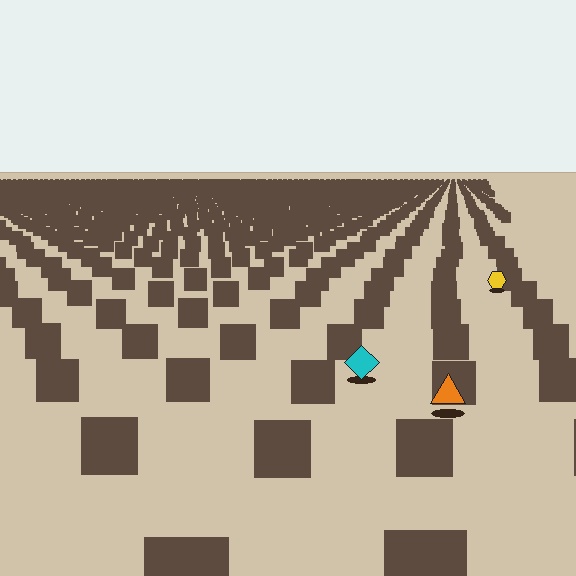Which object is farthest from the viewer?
The yellow hexagon is farthest from the viewer. It appears smaller and the ground texture around it is denser.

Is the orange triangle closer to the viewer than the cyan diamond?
Yes. The orange triangle is closer — you can tell from the texture gradient: the ground texture is coarser near it.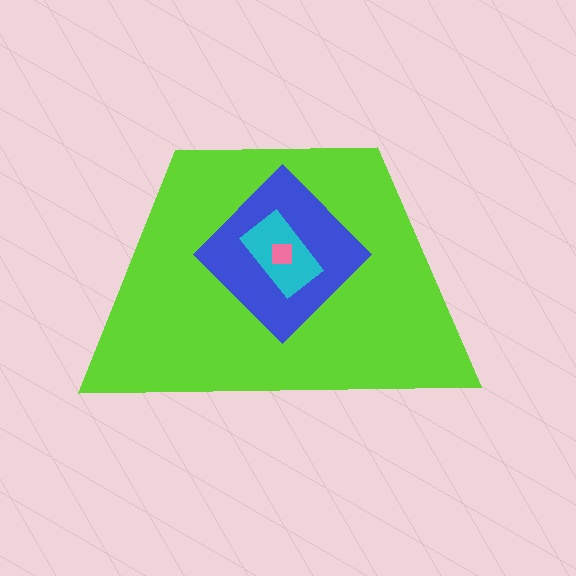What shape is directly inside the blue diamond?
The cyan rectangle.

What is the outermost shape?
The lime trapezoid.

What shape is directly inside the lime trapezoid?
The blue diamond.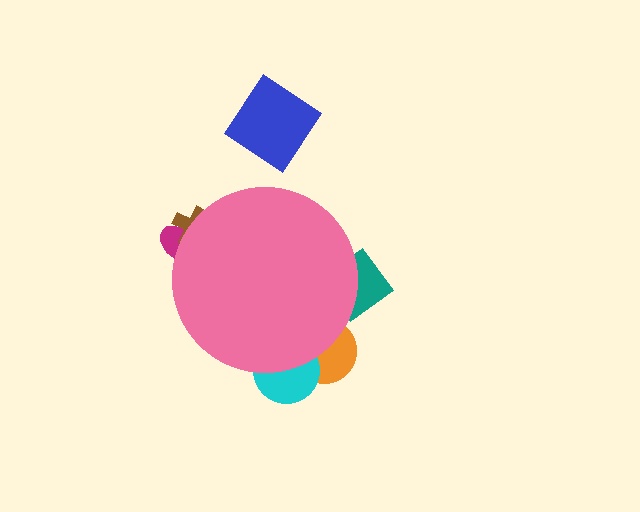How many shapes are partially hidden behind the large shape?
5 shapes are partially hidden.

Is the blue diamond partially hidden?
No, the blue diamond is fully visible.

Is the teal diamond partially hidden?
Yes, the teal diamond is partially hidden behind the pink circle.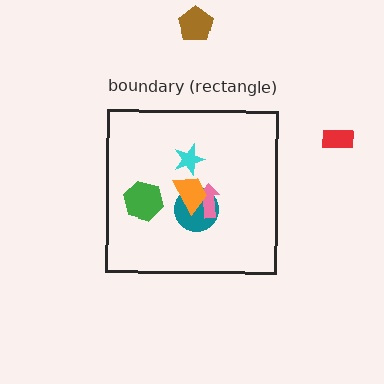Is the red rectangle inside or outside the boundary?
Outside.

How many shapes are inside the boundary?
5 inside, 2 outside.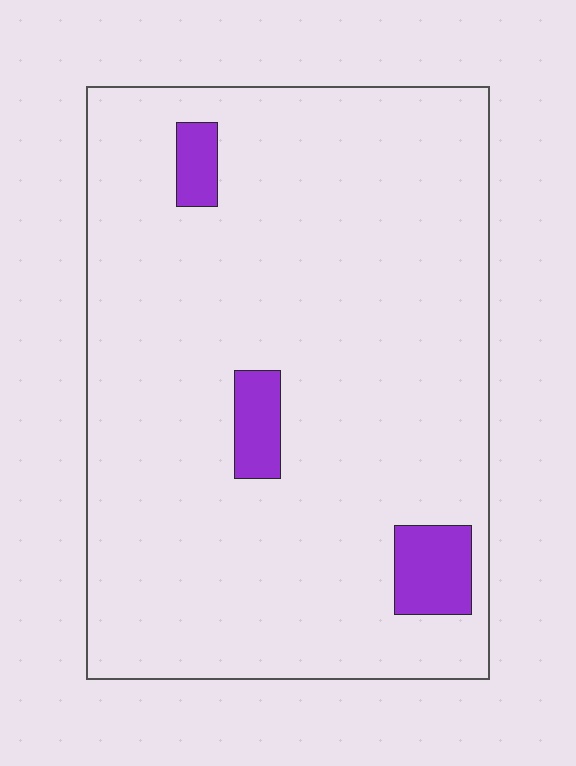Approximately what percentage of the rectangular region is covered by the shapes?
Approximately 5%.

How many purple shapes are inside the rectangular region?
3.